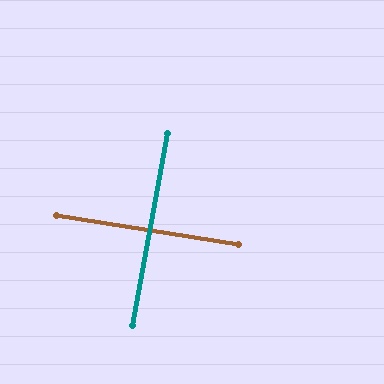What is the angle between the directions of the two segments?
Approximately 89 degrees.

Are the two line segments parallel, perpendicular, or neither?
Perpendicular — they meet at approximately 89°.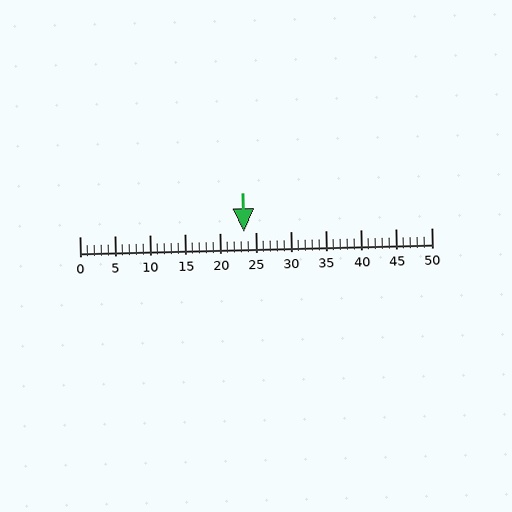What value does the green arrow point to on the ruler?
The green arrow points to approximately 23.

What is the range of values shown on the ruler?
The ruler shows values from 0 to 50.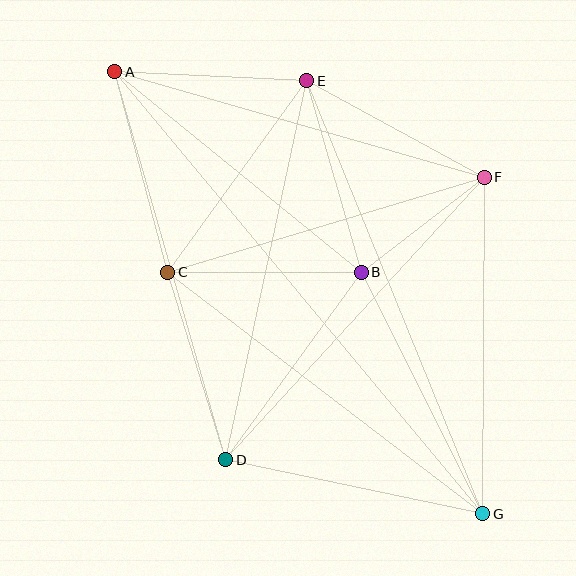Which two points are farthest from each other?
Points A and G are farthest from each other.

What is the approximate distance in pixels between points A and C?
The distance between A and C is approximately 207 pixels.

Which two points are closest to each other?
Points B and F are closest to each other.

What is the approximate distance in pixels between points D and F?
The distance between D and F is approximately 383 pixels.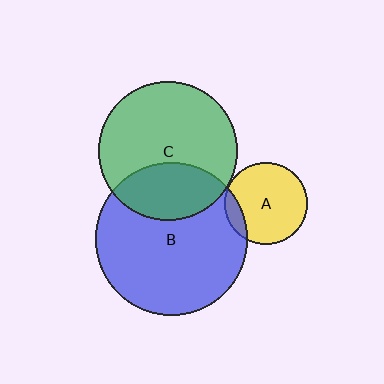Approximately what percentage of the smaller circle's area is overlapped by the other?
Approximately 30%.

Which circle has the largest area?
Circle B (blue).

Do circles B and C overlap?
Yes.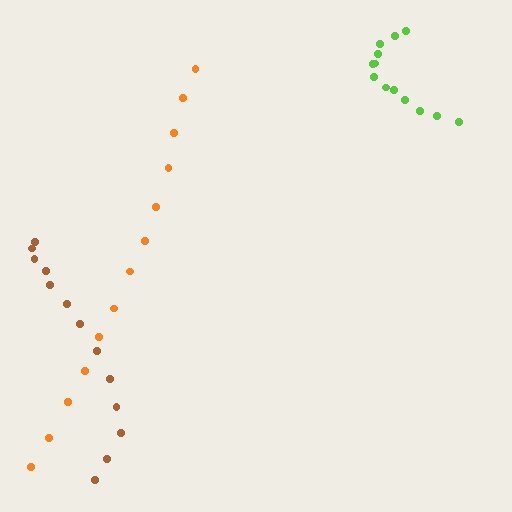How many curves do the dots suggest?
There are 3 distinct paths.